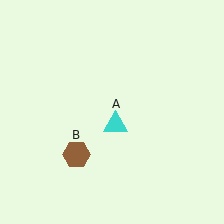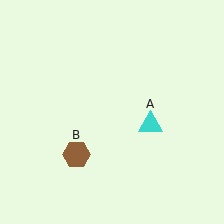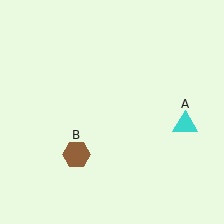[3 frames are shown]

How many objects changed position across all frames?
1 object changed position: cyan triangle (object A).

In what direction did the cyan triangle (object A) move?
The cyan triangle (object A) moved right.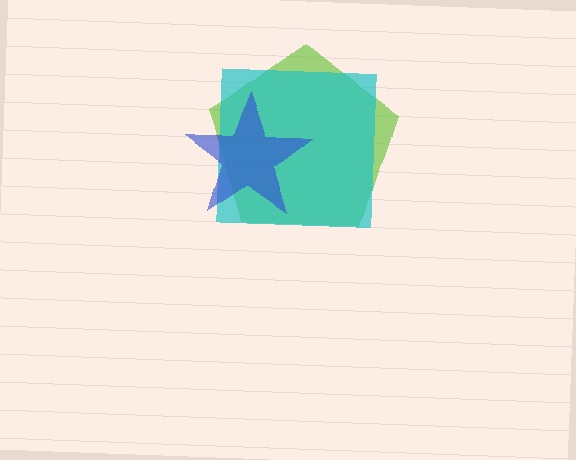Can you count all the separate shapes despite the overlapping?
Yes, there are 3 separate shapes.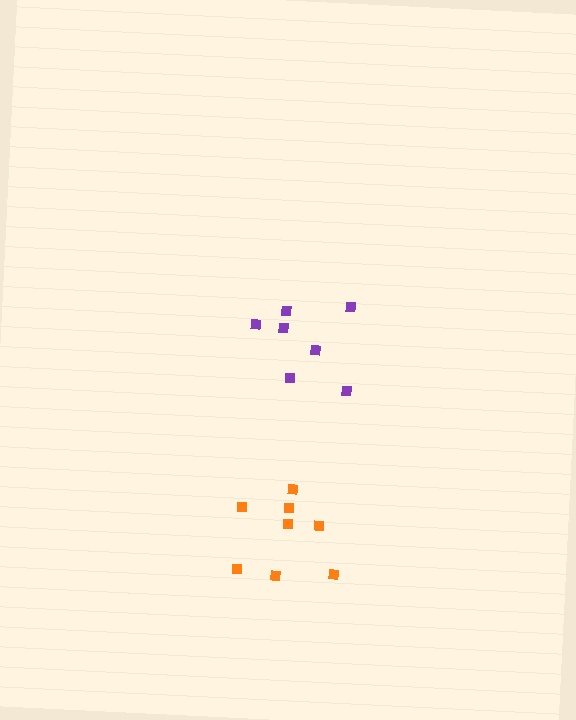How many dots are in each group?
Group 1: 7 dots, Group 2: 8 dots (15 total).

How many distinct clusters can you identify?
There are 2 distinct clusters.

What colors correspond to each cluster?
The clusters are colored: purple, orange.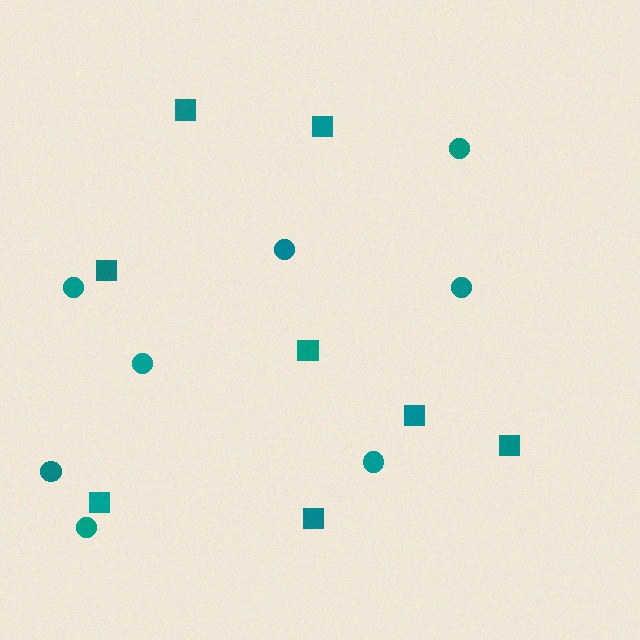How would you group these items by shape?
There are 2 groups: one group of circles (8) and one group of squares (8).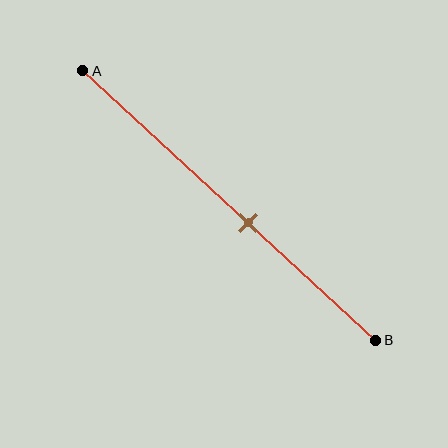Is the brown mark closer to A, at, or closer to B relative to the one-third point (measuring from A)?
The brown mark is closer to point B than the one-third point of segment AB.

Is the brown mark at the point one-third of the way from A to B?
No, the mark is at about 55% from A, not at the 33% one-third point.